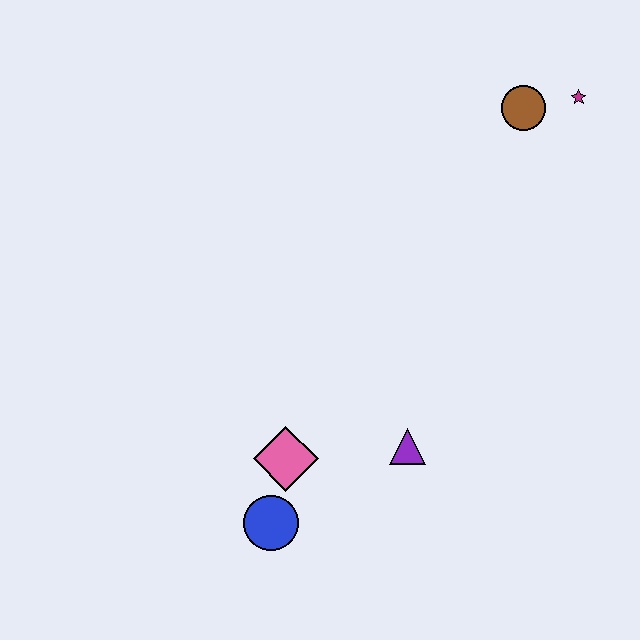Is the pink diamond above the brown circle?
No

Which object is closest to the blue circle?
The pink diamond is closest to the blue circle.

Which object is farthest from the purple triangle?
The magenta star is farthest from the purple triangle.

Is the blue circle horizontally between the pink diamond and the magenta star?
No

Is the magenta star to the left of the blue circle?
No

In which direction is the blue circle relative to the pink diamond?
The blue circle is below the pink diamond.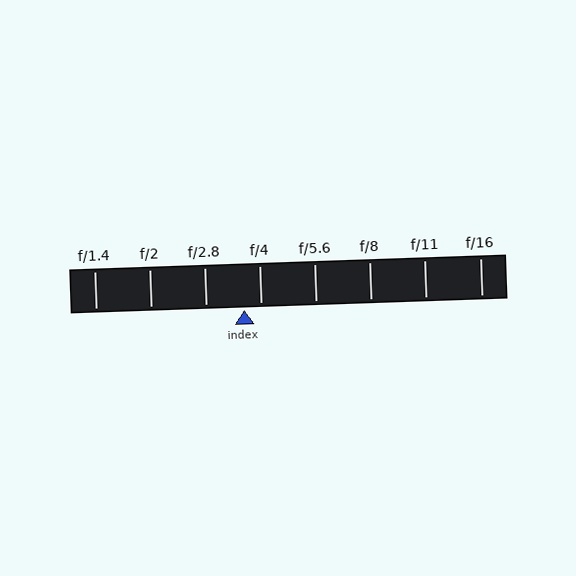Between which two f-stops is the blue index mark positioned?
The index mark is between f/2.8 and f/4.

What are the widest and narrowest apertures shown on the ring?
The widest aperture shown is f/1.4 and the narrowest is f/16.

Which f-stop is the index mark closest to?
The index mark is closest to f/4.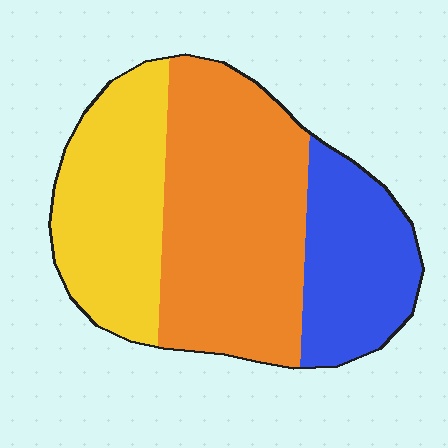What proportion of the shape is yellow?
Yellow covers 30% of the shape.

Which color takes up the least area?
Blue, at roughly 25%.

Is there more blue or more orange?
Orange.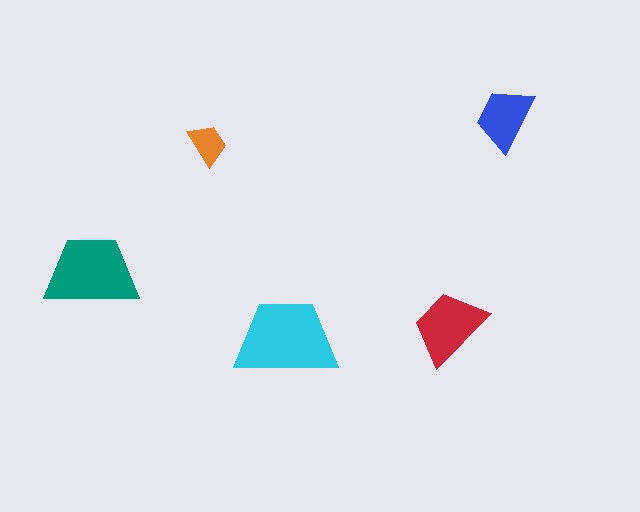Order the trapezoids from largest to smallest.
the cyan one, the teal one, the red one, the blue one, the orange one.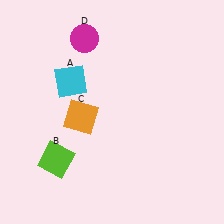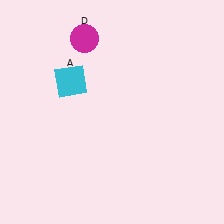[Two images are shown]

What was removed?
The orange square (C), the lime square (B) were removed in Image 2.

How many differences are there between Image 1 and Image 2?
There are 2 differences between the two images.